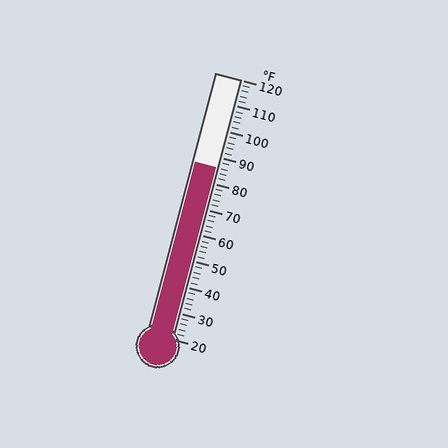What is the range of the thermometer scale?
The thermometer scale ranges from 20°F to 120°F.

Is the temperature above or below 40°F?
The temperature is above 40°F.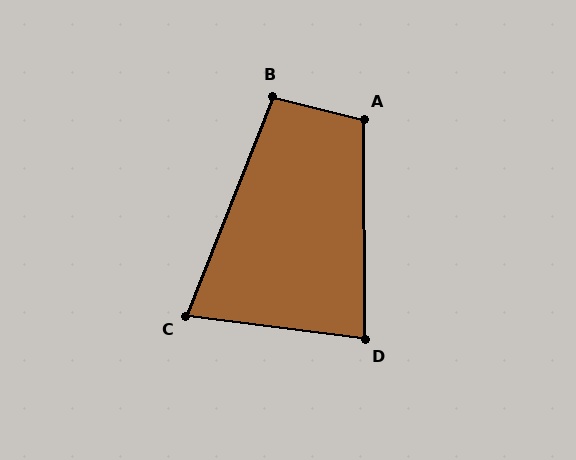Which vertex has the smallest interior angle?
C, at approximately 76 degrees.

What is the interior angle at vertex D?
Approximately 82 degrees (acute).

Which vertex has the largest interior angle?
A, at approximately 104 degrees.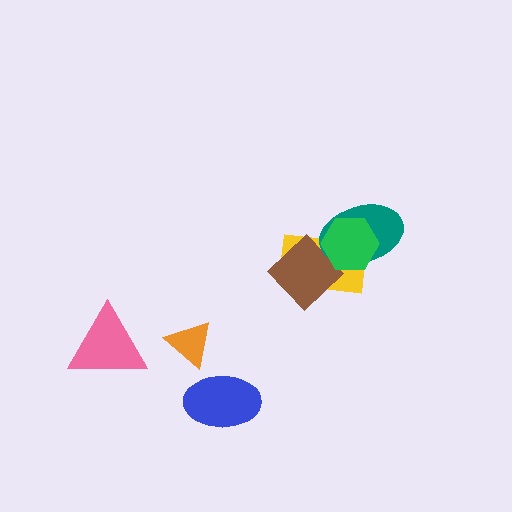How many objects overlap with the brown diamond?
1 object overlaps with the brown diamond.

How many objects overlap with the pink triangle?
0 objects overlap with the pink triangle.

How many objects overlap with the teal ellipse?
2 objects overlap with the teal ellipse.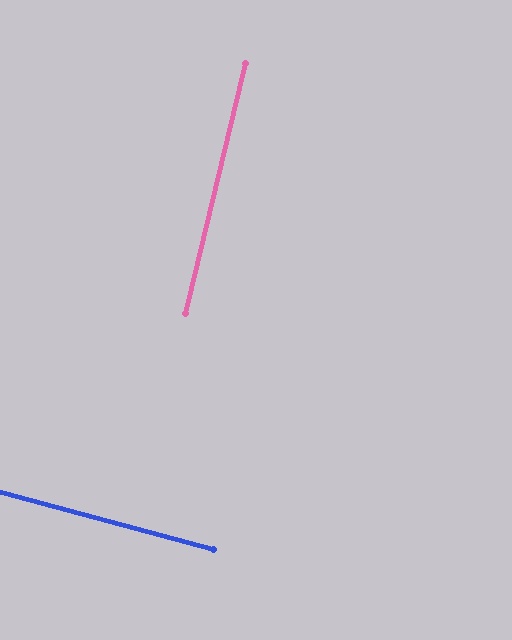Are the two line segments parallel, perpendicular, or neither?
Perpendicular — they meet at approximately 88°.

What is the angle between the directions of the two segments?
Approximately 88 degrees.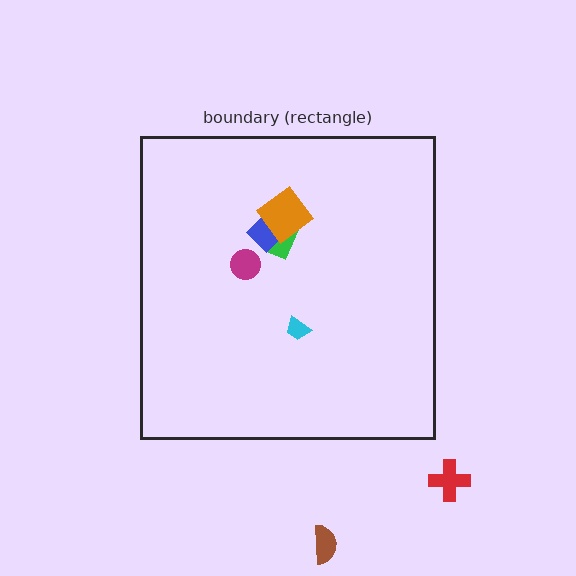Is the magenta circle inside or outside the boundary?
Inside.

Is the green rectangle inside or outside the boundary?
Inside.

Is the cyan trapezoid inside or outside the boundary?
Inside.